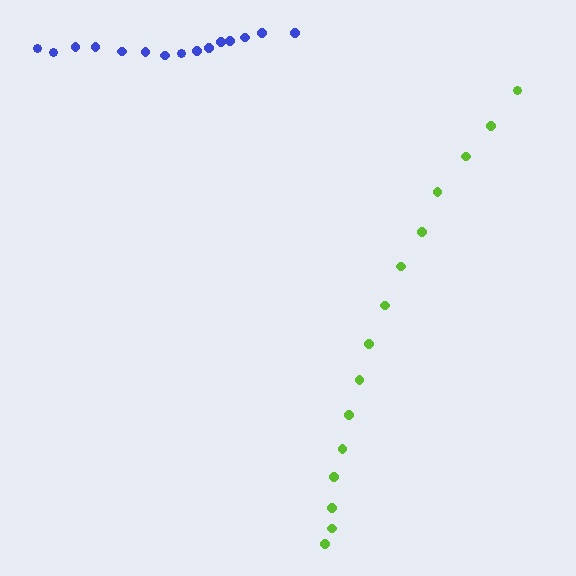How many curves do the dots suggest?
There are 2 distinct paths.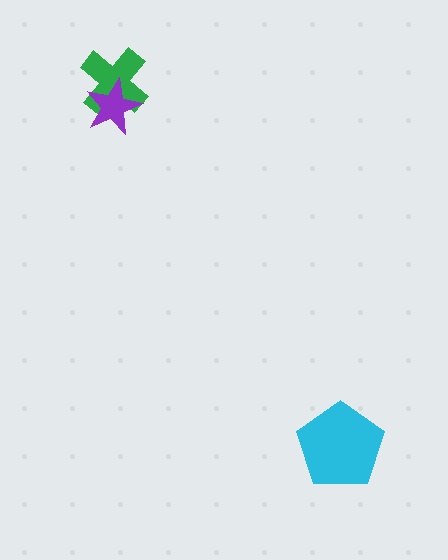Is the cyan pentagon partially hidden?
No, no other shape covers it.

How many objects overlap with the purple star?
1 object overlaps with the purple star.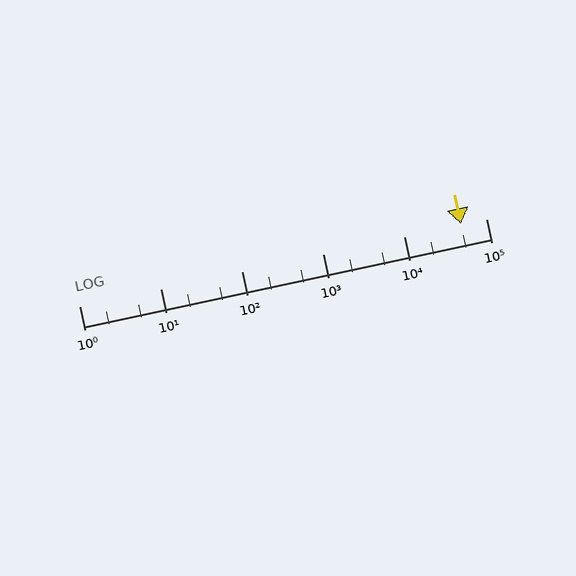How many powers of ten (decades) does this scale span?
The scale spans 5 decades, from 1 to 100000.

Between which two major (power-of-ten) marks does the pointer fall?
The pointer is between 10000 and 100000.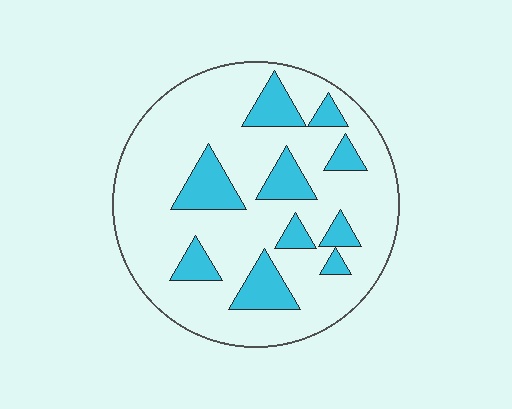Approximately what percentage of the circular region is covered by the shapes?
Approximately 20%.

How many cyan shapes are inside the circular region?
10.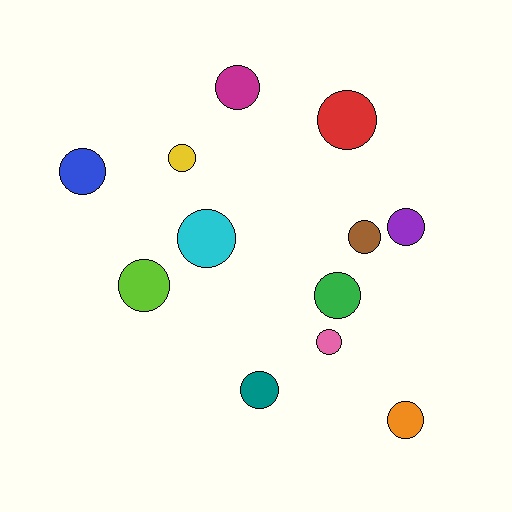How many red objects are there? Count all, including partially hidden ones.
There is 1 red object.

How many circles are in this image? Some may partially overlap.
There are 12 circles.